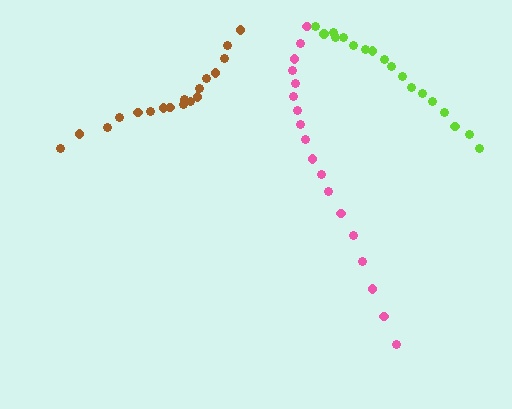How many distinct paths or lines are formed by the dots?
There are 3 distinct paths.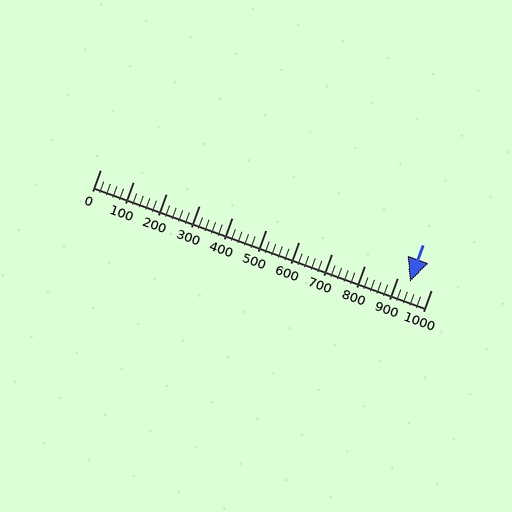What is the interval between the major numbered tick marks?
The major tick marks are spaced 100 units apart.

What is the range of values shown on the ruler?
The ruler shows values from 0 to 1000.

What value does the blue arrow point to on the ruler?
The blue arrow points to approximately 936.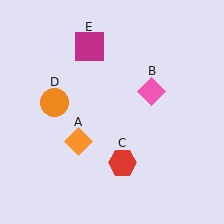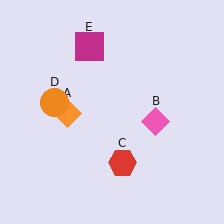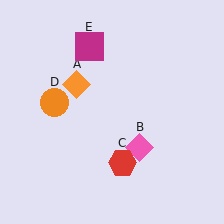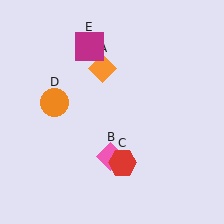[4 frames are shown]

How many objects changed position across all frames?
2 objects changed position: orange diamond (object A), pink diamond (object B).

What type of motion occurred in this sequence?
The orange diamond (object A), pink diamond (object B) rotated clockwise around the center of the scene.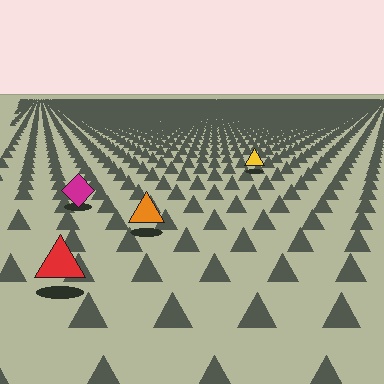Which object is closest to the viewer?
The red triangle is closest. The texture marks near it are larger and more spread out.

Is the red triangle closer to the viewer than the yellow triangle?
Yes. The red triangle is closer — you can tell from the texture gradient: the ground texture is coarser near it.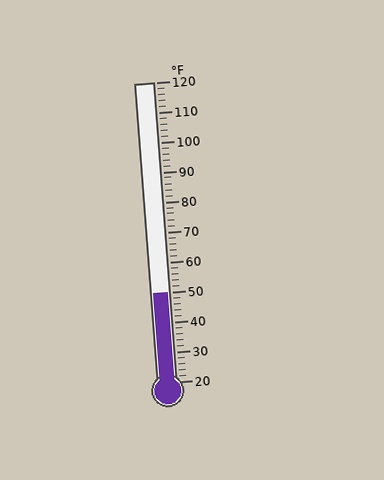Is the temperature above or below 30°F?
The temperature is above 30°F.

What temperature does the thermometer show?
The thermometer shows approximately 50°F.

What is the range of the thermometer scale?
The thermometer scale ranges from 20°F to 120°F.